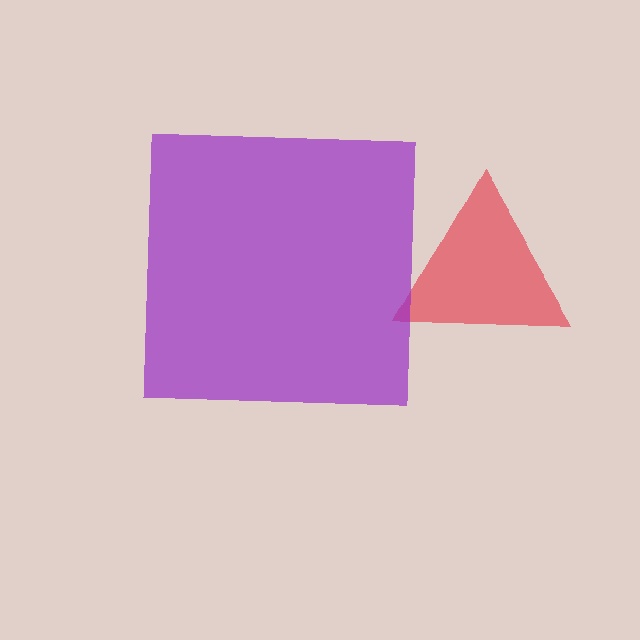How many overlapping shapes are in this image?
There are 2 overlapping shapes in the image.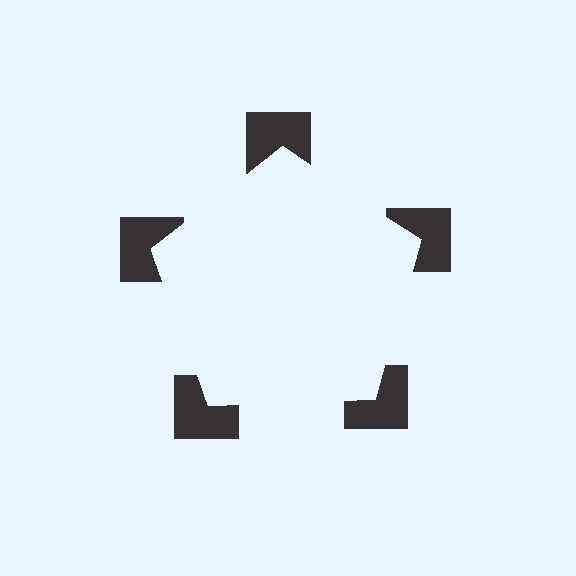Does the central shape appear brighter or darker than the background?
It typically appears slightly brighter than the background, even though no actual brightness change is drawn.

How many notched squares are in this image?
There are 5 — one at each vertex of the illusory pentagon.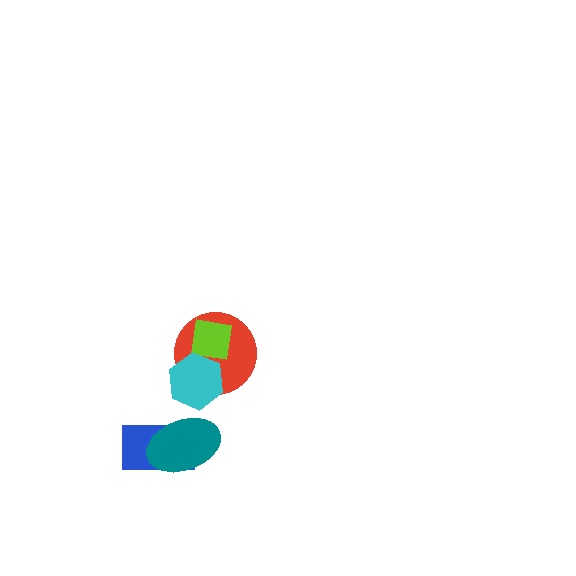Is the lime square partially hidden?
Yes, it is partially covered by another shape.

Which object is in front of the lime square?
The cyan hexagon is in front of the lime square.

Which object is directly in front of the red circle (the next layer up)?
The lime square is directly in front of the red circle.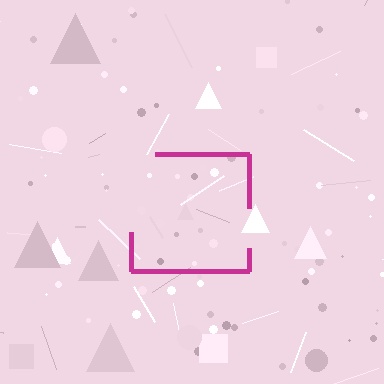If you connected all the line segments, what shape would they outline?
They would outline a square.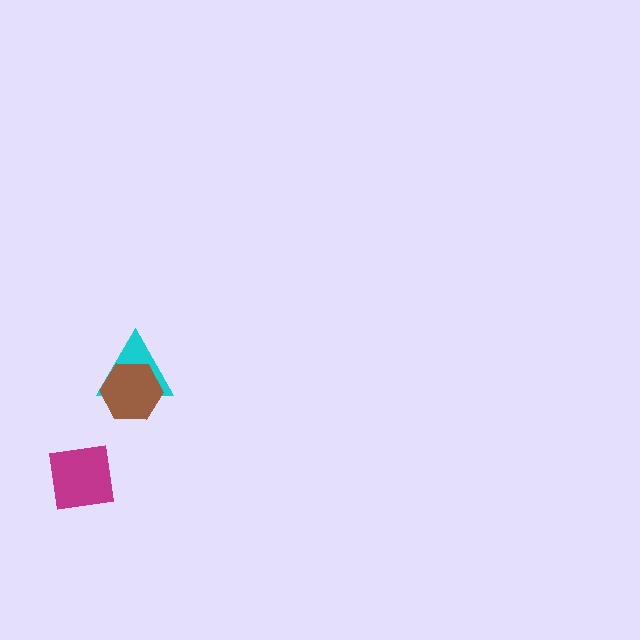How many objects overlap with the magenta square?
0 objects overlap with the magenta square.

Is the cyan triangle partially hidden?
Yes, it is partially covered by another shape.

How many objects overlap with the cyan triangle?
1 object overlaps with the cyan triangle.